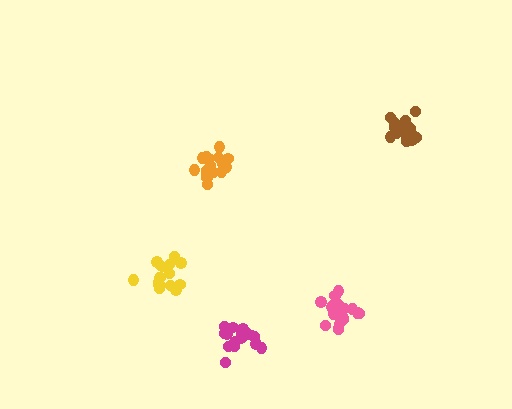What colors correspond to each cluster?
The clusters are colored: magenta, brown, pink, orange, yellow.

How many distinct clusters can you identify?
There are 5 distinct clusters.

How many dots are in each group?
Group 1: 18 dots, Group 2: 18 dots, Group 3: 21 dots, Group 4: 21 dots, Group 5: 15 dots (93 total).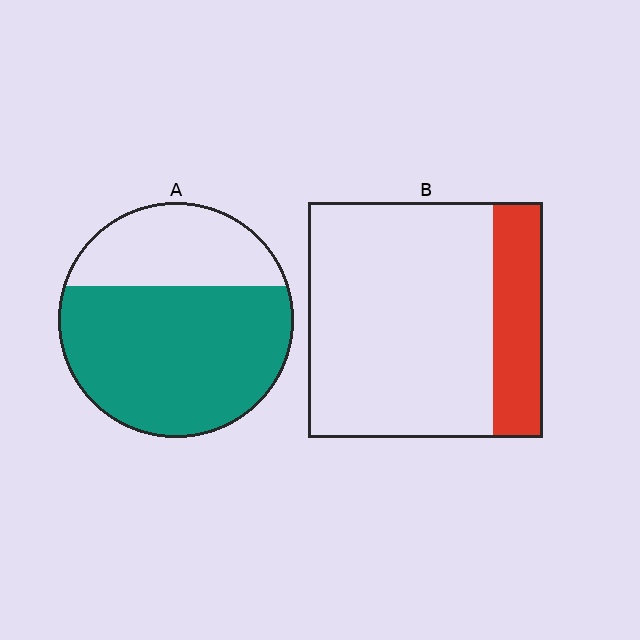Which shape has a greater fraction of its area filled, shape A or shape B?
Shape A.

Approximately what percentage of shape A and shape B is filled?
A is approximately 70% and B is approximately 20%.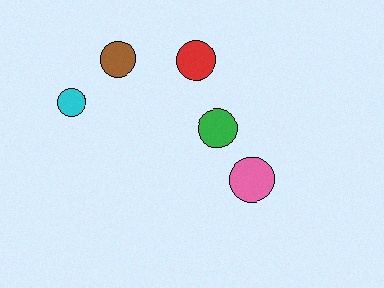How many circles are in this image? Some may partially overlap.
There are 5 circles.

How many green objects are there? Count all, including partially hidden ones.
There is 1 green object.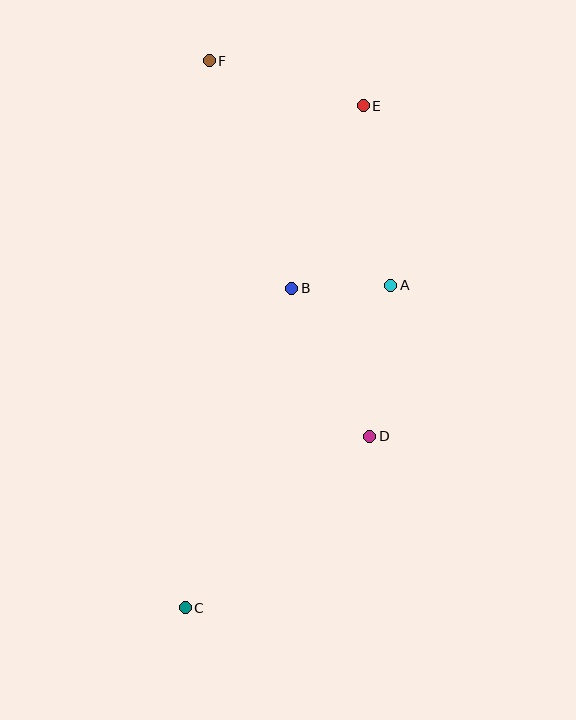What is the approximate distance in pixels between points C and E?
The distance between C and E is approximately 533 pixels.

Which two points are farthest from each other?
Points C and F are farthest from each other.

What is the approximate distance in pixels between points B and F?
The distance between B and F is approximately 242 pixels.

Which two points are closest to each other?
Points A and B are closest to each other.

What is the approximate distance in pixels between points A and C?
The distance between A and C is approximately 383 pixels.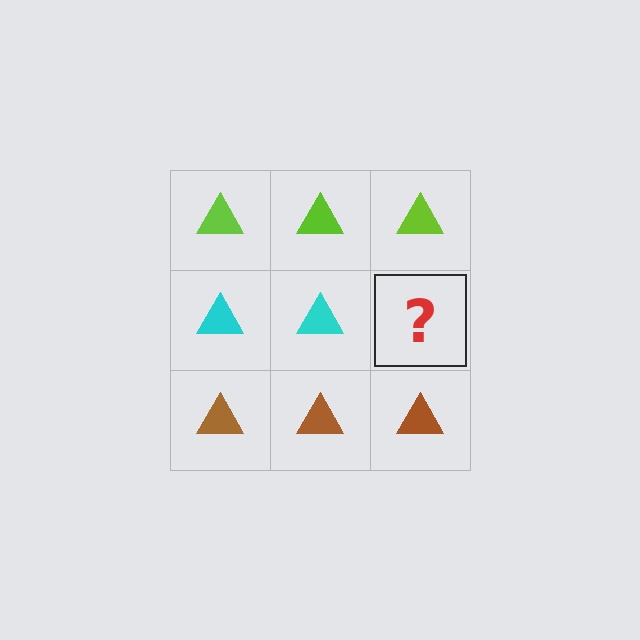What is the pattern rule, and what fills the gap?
The rule is that each row has a consistent color. The gap should be filled with a cyan triangle.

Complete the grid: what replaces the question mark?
The question mark should be replaced with a cyan triangle.